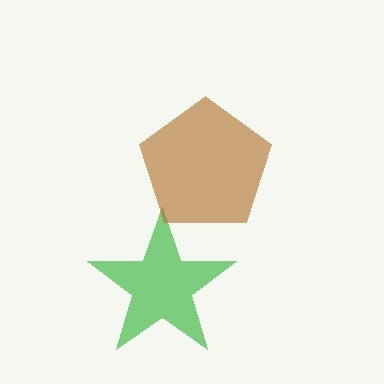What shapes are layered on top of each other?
The layered shapes are: a green star, a brown pentagon.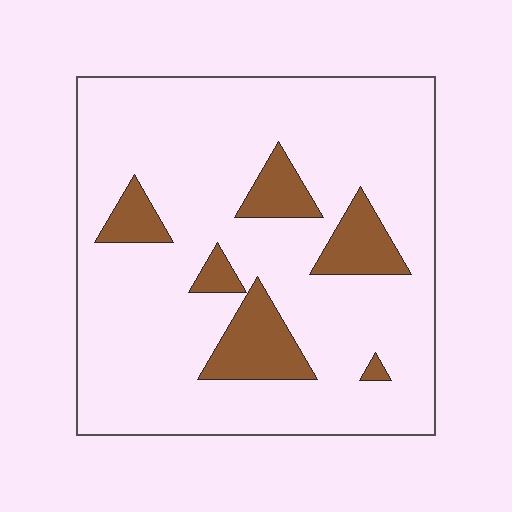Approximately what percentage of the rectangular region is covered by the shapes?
Approximately 15%.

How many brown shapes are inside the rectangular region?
6.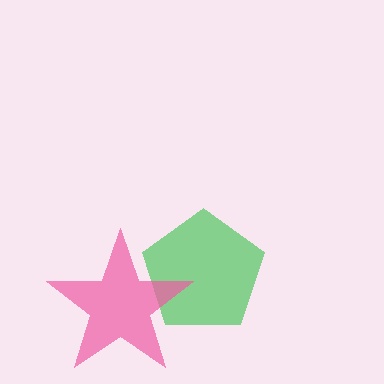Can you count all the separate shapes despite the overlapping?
Yes, there are 2 separate shapes.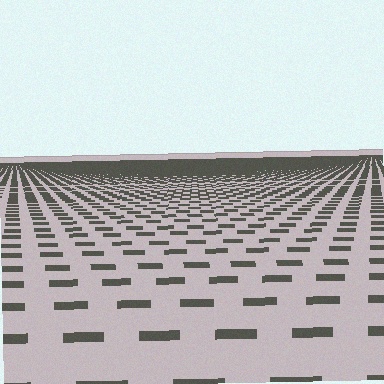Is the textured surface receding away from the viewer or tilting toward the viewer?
The surface is receding away from the viewer. Texture elements get smaller and denser toward the top.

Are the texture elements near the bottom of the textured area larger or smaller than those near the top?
Larger. Near the bottom, elements are closer to the viewer and appear at a bigger on-screen size.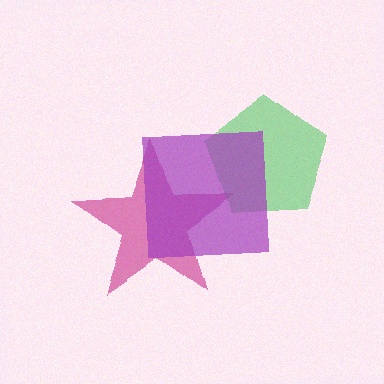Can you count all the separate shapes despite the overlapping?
Yes, there are 3 separate shapes.